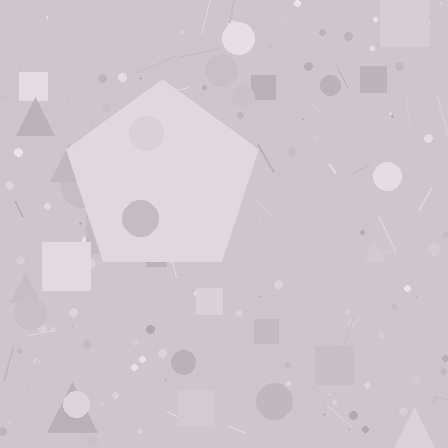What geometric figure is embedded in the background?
A pentagon is embedded in the background.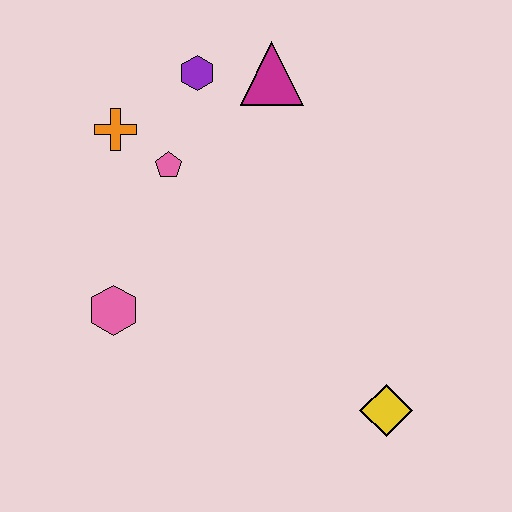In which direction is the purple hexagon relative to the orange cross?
The purple hexagon is to the right of the orange cross.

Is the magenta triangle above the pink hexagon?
Yes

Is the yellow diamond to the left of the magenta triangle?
No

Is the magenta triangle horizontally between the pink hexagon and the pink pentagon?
No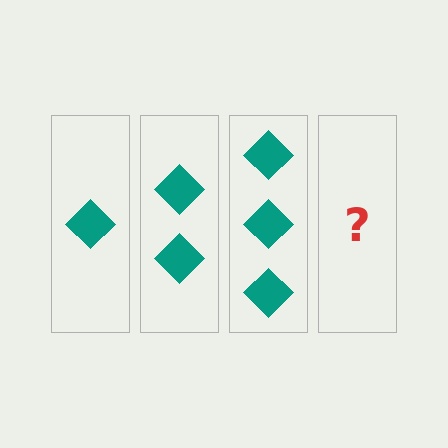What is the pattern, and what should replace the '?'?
The pattern is that each step adds one more diamond. The '?' should be 4 diamonds.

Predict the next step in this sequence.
The next step is 4 diamonds.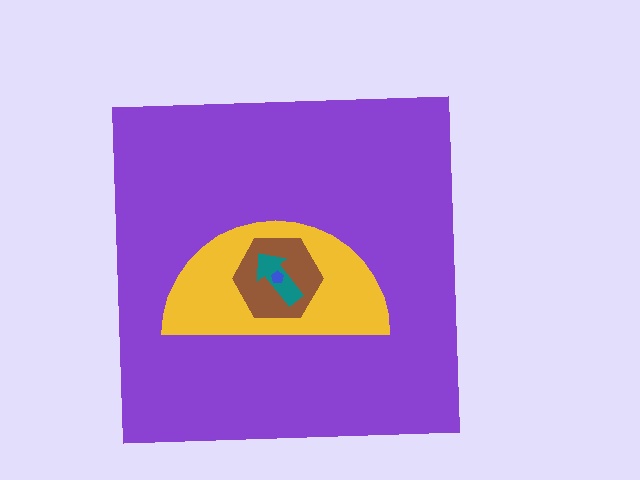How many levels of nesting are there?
5.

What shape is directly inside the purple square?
The yellow semicircle.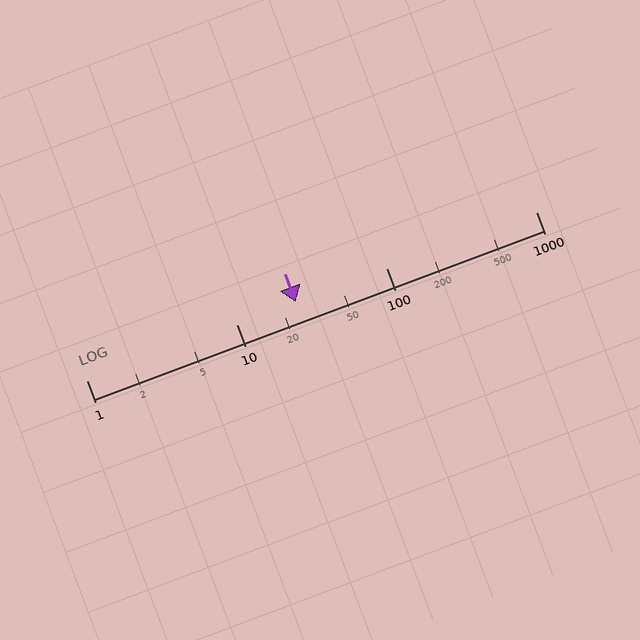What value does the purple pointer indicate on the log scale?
The pointer indicates approximately 25.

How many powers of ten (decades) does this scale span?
The scale spans 3 decades, from 1 to 1000.